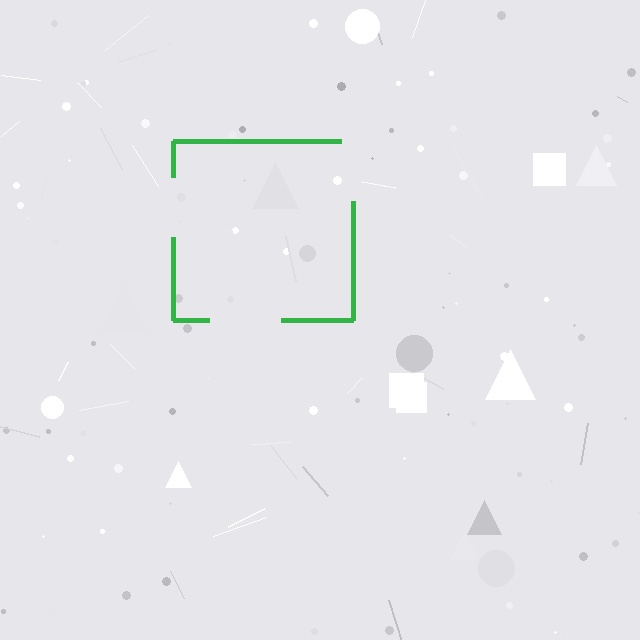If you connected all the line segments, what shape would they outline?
They would outline a square.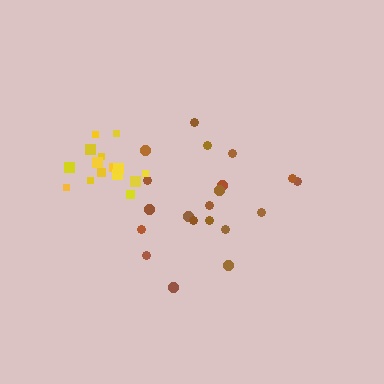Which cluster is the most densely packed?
Yellow.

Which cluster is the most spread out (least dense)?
Brown.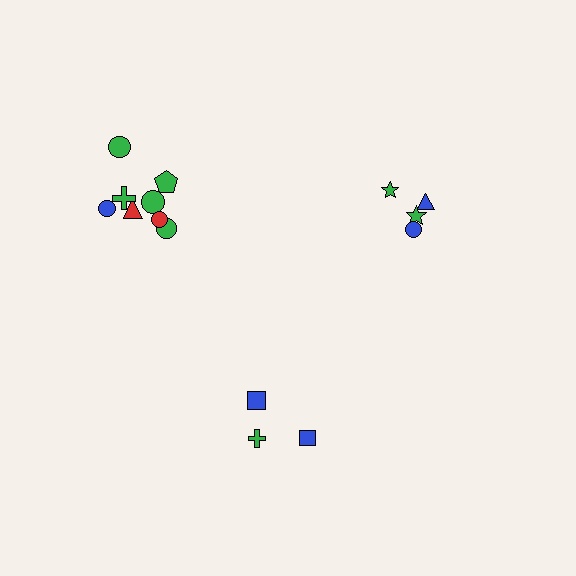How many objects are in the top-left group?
There are 8 objects.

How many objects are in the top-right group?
There are 4 objects.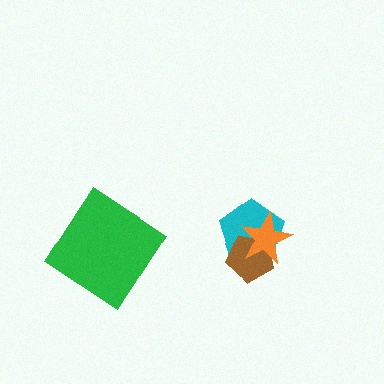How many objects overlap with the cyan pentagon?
2 objects overlap with the cyan pentagon.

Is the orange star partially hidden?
No, no other shape covers it.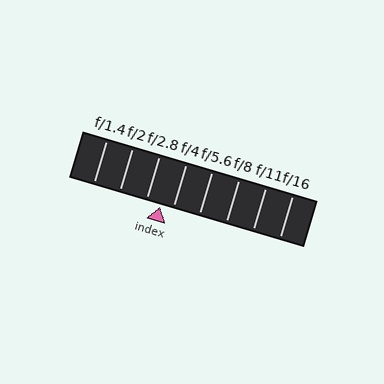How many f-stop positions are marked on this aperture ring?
There are 8 f-stop positions marked.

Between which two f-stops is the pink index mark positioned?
The index mark is between f/2.8 and f/4.